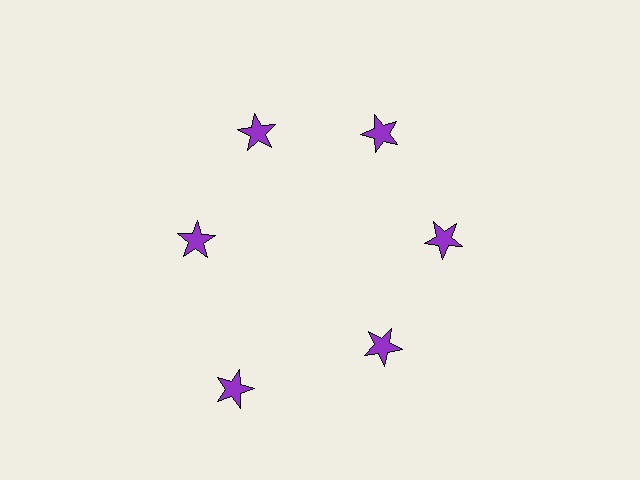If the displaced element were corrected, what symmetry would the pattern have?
It would have 6-fold rotational symmetry — the pattern would map onto itself every 60 degrees.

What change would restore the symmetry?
The symmetry would be restored by moving it inward, back onto the ring so that all 6 stars sit at equal angles and equal distance from the center.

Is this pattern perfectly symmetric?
No. The 6 purple stars are arranged in a ring, but one element near the 7 o'clock position is pushed outward from the center, breaking the 6-fold rotational symmetry.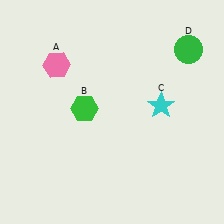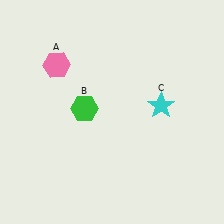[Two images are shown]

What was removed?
The green circle (D) was removed in Image 2.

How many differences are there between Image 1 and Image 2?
There is 1 difference between the two images.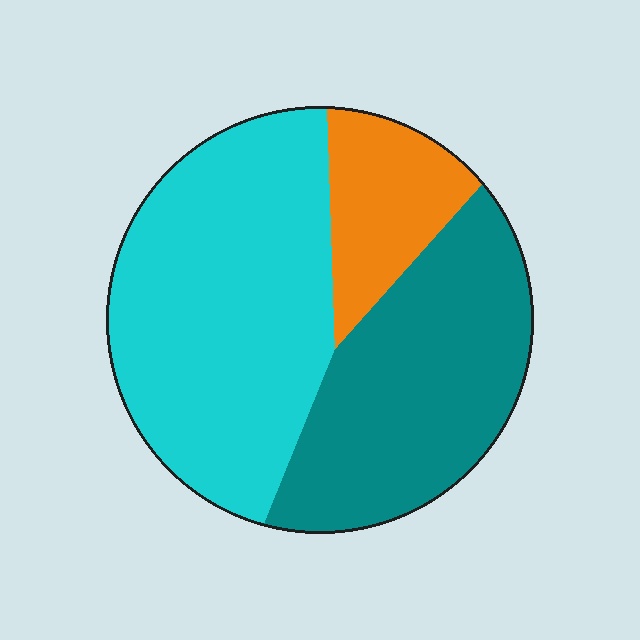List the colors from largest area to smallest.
From largest to smallest: cyan, teal, orange.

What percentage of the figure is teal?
Teal takes up about three eighths (3/8) of the figure.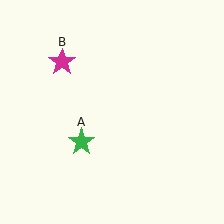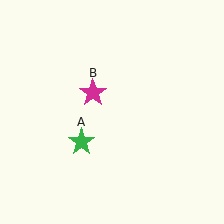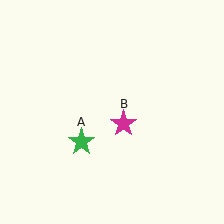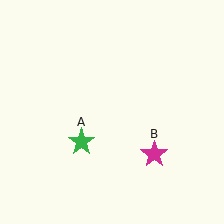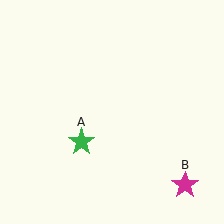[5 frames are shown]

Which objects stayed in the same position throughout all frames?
Green star (object A) remained stationary.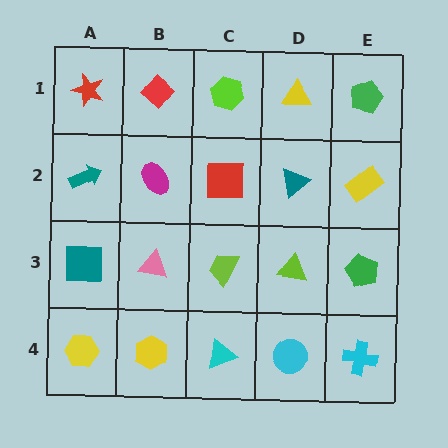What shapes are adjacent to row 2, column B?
A red diamond (row 1, column B), a pink triangle (row 3, column B), a teal arrow (row 2, column A), a red square (row 2, column C).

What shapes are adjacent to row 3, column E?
A yellow rectangle (row 2, column E), a cyan cross (row 4, column E), a lime triangle (row 3, column D).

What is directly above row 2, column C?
A lime hexagon.